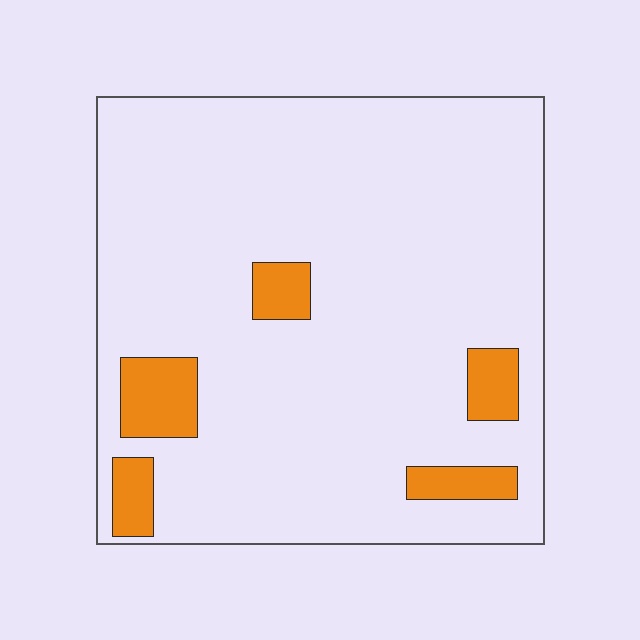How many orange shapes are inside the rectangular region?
5.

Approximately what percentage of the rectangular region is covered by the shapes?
Approximately 10%.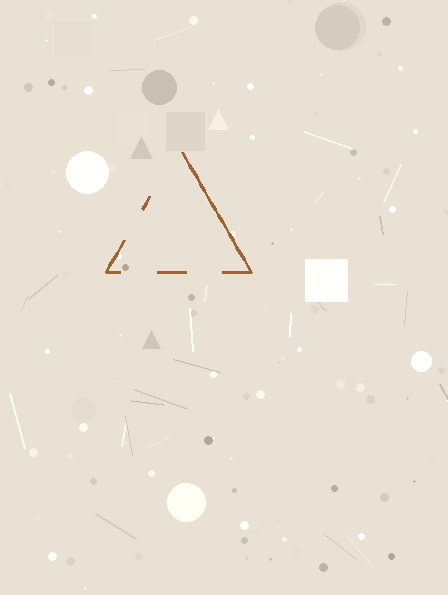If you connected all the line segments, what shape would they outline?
They would outline a triangle.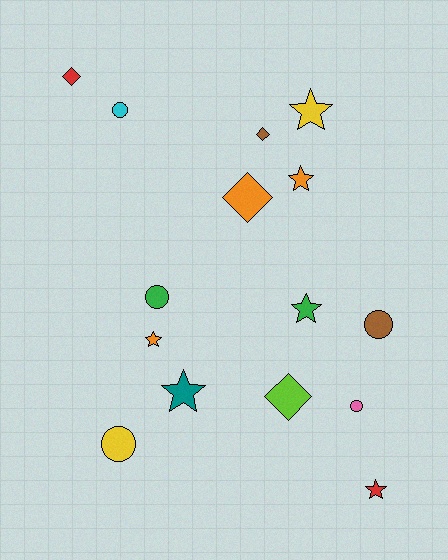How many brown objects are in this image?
There are 2 brown objects.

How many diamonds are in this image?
There are 4 diamonds.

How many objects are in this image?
There are 15 objects.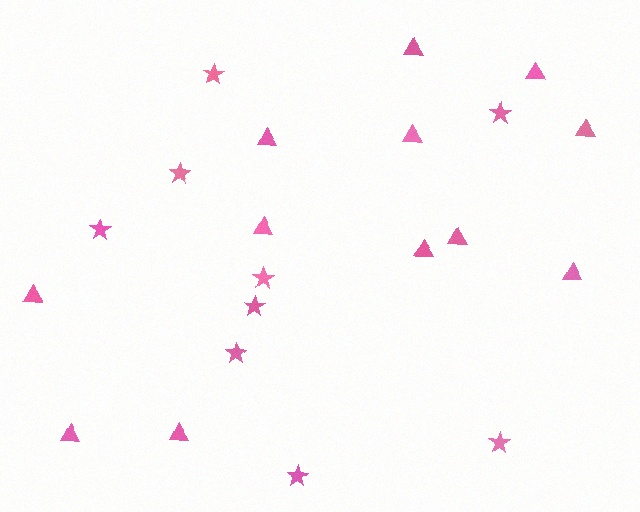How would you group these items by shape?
There are 2 groups: one group of stars (9) and one group of triangles (12).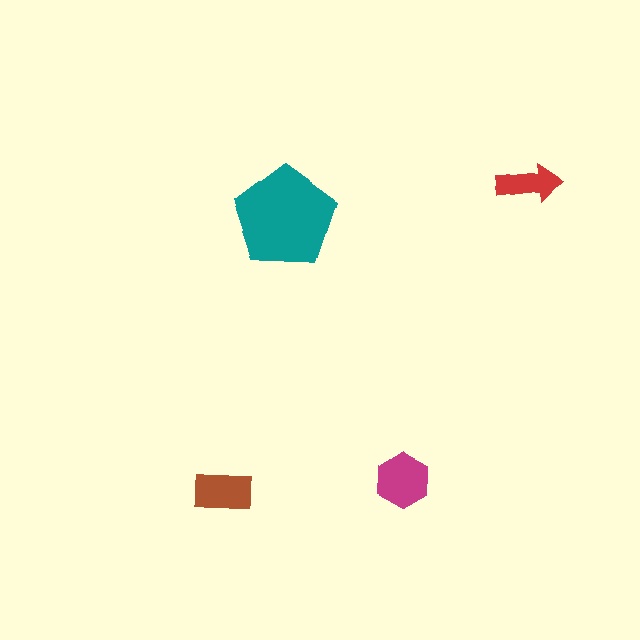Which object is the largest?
The teal pentagon.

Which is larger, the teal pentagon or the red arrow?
The teal pentagon.